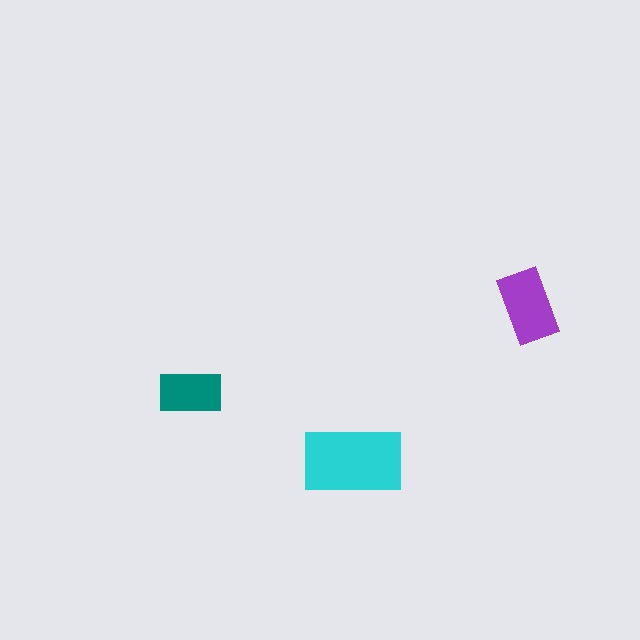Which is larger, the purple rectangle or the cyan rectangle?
The cyan one.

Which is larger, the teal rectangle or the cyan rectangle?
The cyan one.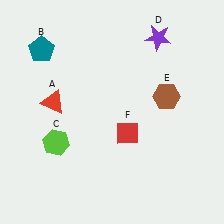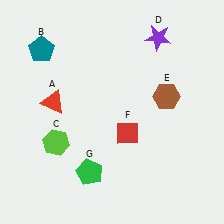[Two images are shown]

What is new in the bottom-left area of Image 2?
A green pentagon (G) was added in the bottom-left area of Image 2.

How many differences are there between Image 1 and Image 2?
There is 1 difference between the two images.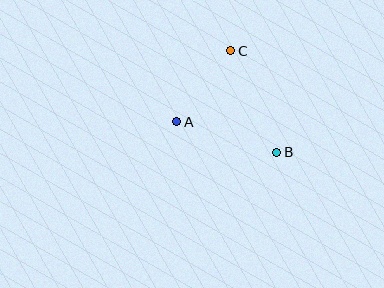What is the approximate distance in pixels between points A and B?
The distance between A and B is approximately 105 pixels.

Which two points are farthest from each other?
Points B and C are farthest from each other.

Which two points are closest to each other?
Points A and C are closest to each other.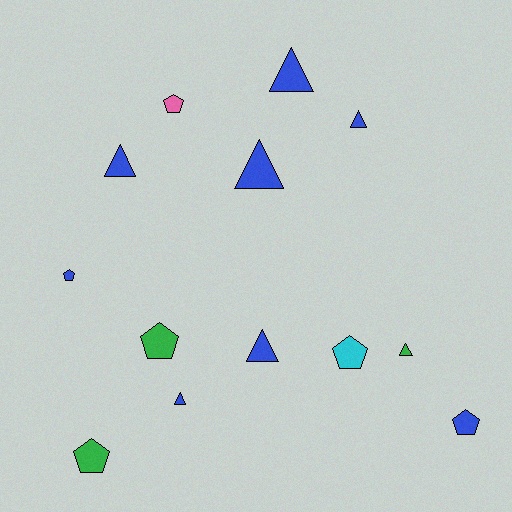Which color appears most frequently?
Blue, with 8 objects.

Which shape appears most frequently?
Triangle, with 7 objects.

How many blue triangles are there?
There are 6 blue triangles.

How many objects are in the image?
There are 13 objects.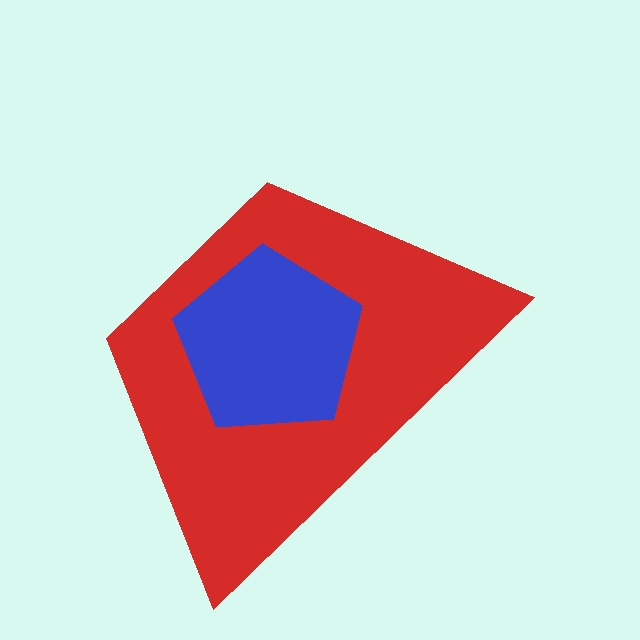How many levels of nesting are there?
2.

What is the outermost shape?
The red trapezoid.